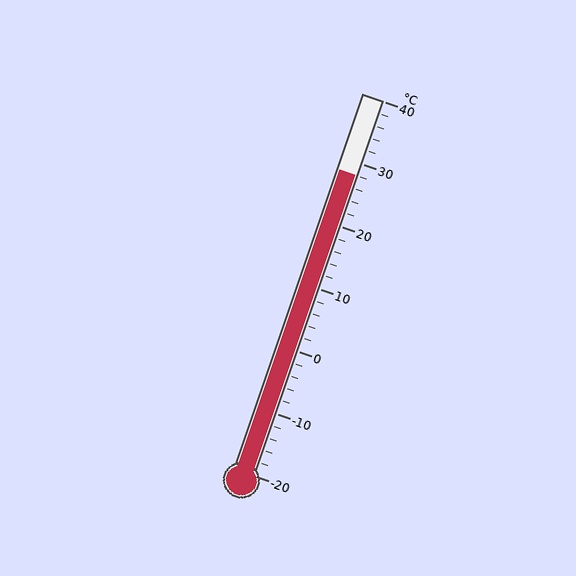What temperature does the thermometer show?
The thermometer shows approximately 28°C.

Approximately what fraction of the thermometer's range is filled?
The thermometer is filled to approximately 80% of its range.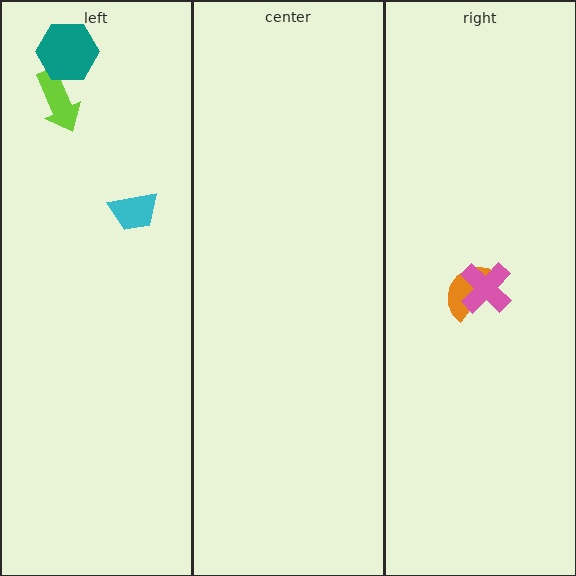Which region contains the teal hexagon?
The left region.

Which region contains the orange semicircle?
The right region.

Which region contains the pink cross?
The right region.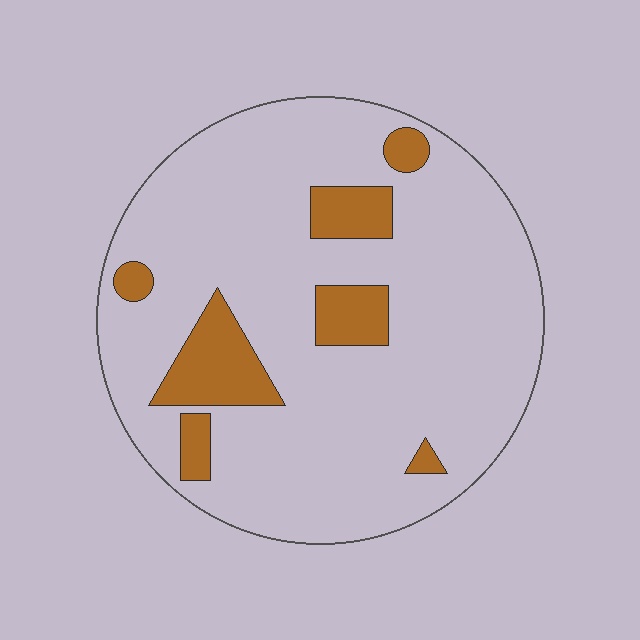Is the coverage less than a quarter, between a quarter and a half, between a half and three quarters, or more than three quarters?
Less than a quarter.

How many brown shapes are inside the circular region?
7.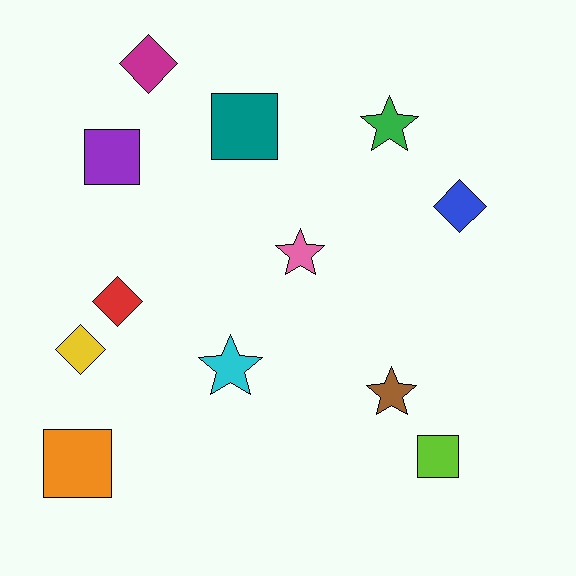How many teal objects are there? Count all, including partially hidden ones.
There is 1 teal object.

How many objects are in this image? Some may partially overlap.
There are 12 objects.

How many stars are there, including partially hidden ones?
There are 4 stars.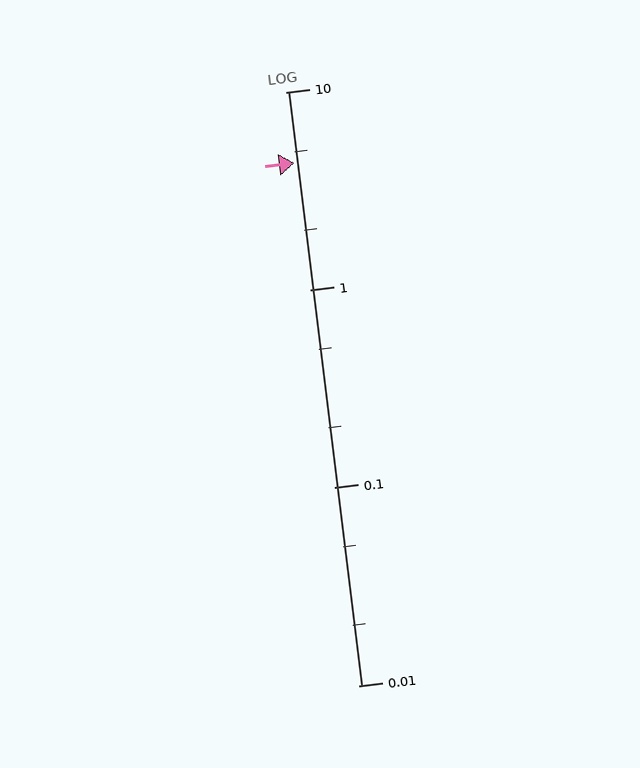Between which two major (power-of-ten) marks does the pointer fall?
The pointer is between 1 and 10.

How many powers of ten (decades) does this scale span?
The scale spans 3 decades, from 0.01 to 10.